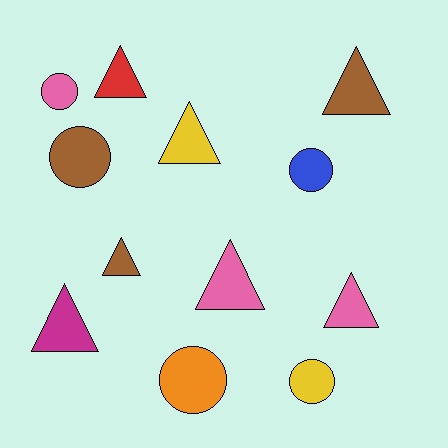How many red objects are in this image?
There is 1 red object.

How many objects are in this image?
There are 12 objects.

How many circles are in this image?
There are 5 circles.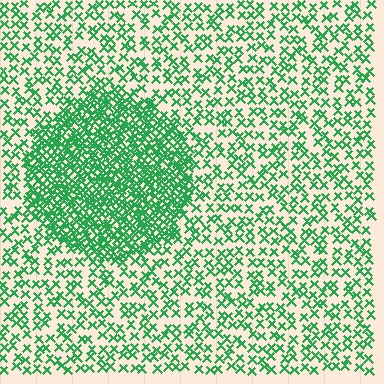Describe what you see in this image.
The image contains small green elements arranged at two different densities. A circle-shaped region is visible where the elements are more densely packed than the surrounding area.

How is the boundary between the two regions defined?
The boundary is defined by a change in element density (approximately 2.6x ratio). All elements are the same color, size, and shape.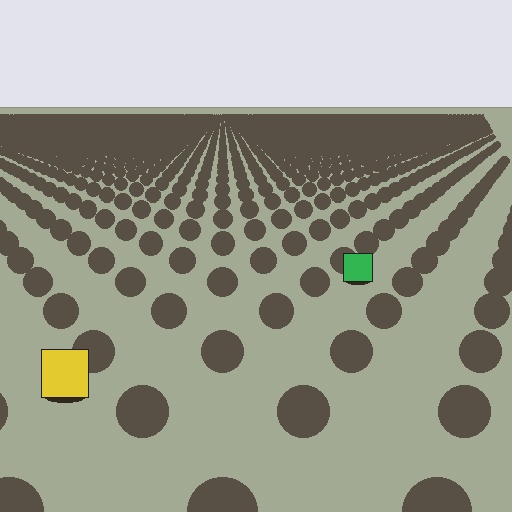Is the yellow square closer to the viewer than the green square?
Yes. The yellow square is closer — you can tell from the texture gradient: the ground texture is coarser near it.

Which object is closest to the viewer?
The yellow square is closest. The texture marks near it are larger and more spread out.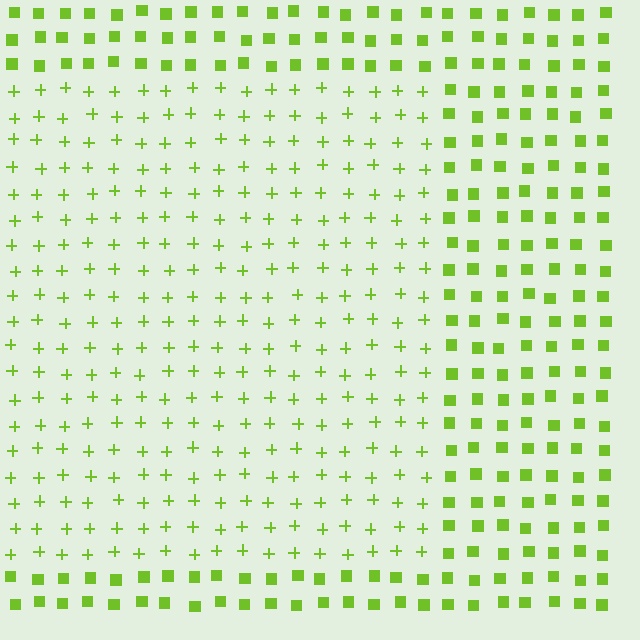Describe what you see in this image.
The image is filled with small lime elements arranged in a uniform grid. A rectangle-shaped region contains plus signs, while the surrounding area contains squares. The boundary is defined purely by the change in element shape.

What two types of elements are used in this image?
The image uses plus signs inside the rectangle region and squares outside it.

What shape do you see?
I see a rectangle.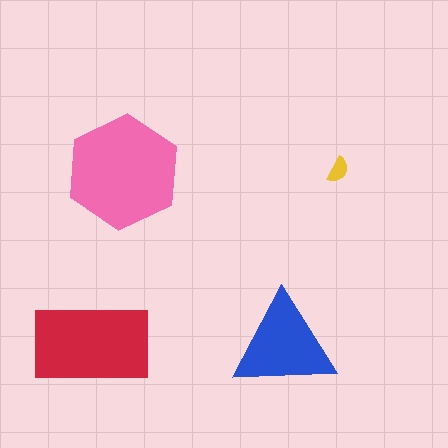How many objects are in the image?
There are 4 objects in the image.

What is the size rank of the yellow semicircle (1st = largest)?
4th.